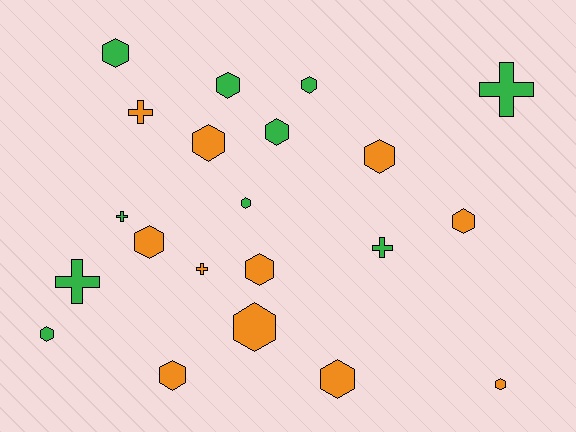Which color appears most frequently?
Orange, with 11 objects.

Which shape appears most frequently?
Hexagon, with 15 objects.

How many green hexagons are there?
There are 6 green hexagons.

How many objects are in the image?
There are 21 objects.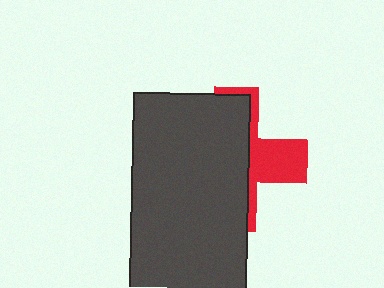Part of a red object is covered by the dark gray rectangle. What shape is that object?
It is a cross.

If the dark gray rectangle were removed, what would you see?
You would see the complete red cross.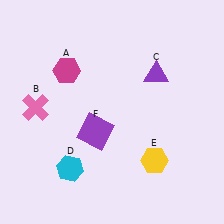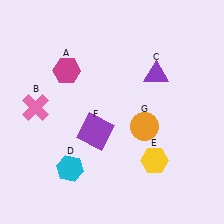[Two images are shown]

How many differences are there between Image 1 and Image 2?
There is 1 difference between the two images.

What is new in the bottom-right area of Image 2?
An orange circle (G) was added in the bottom-right area of Image 2.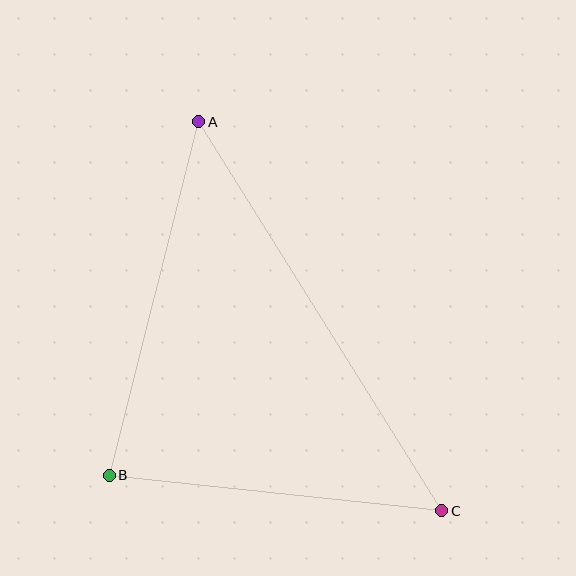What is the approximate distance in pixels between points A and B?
The distance between A and B is approximately 365 pixels.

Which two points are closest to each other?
Points B and C are closest to each other.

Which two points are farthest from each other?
Points A and C are farthest from each other.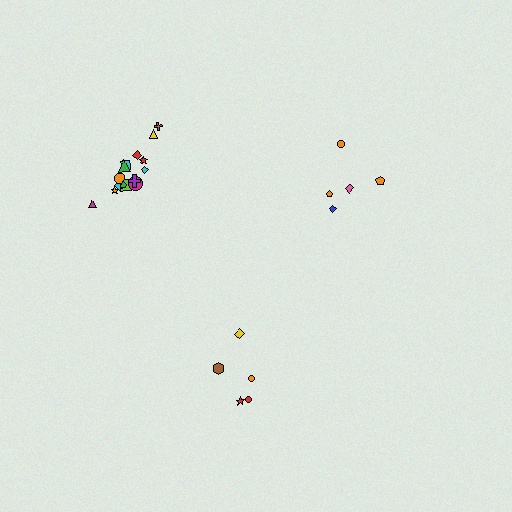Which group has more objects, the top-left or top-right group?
The top-left group.